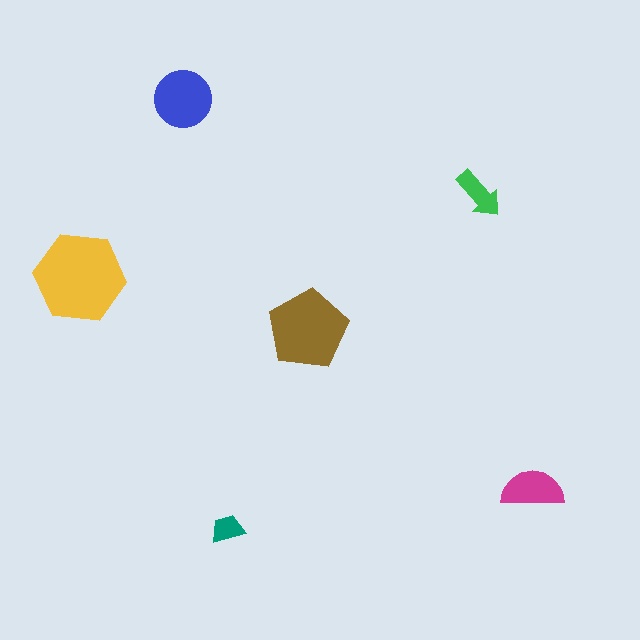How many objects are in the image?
There are 6 objects in the image.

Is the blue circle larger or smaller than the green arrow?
Larger.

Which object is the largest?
The yellow hexagon.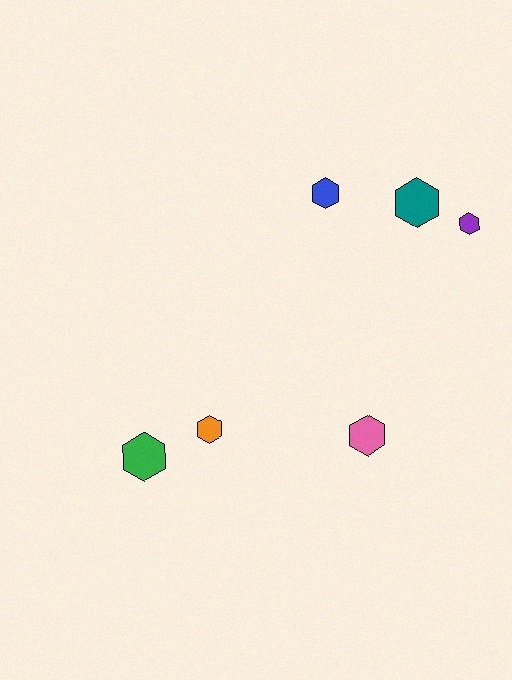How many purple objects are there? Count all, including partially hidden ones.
There is 1 purple object.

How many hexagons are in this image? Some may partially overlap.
There are 6 hexagons.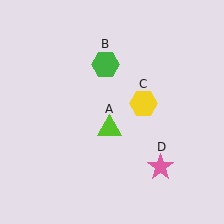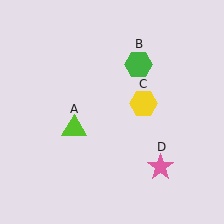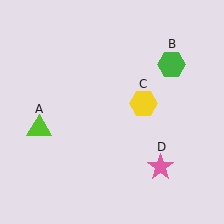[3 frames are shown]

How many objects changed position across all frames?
2 objects changed position: lime triangle (object A), green hexagon (object B).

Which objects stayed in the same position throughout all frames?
Yellow hexagon (object C) and pink star (object D) remained stationary.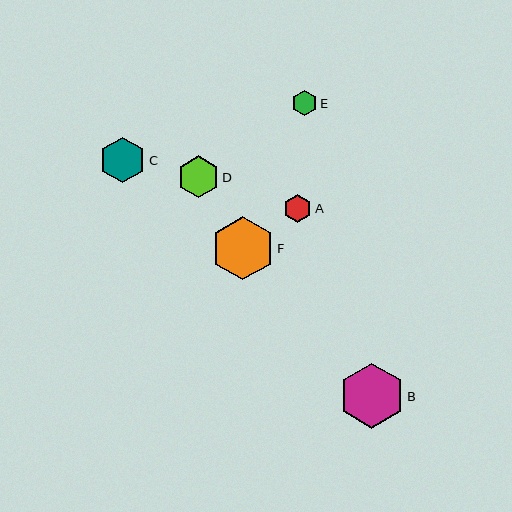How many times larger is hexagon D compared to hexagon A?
Hexagon D is approximately 1.5 times the size of hexagon A.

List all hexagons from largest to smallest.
From largest to smallest: B, F, C, D, A, E.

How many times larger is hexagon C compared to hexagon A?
Hexagon C is approximately 1.6 times the size of hexagon A.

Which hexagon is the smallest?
Hexagon E is the smallest with a size of approximately 26 pixels.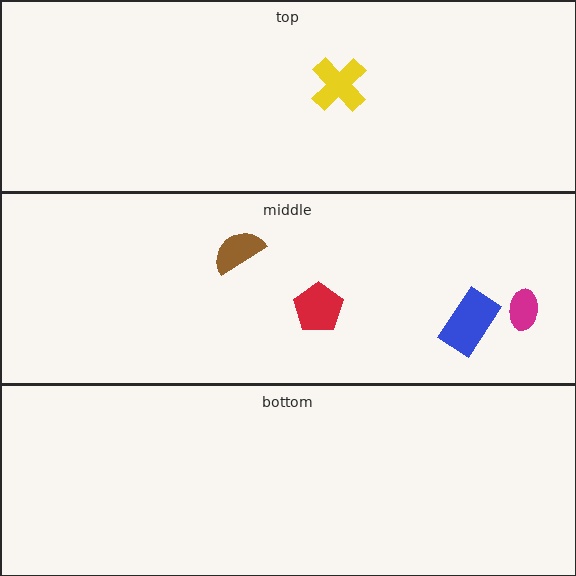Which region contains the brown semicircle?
The middle region.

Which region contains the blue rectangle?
The middle region.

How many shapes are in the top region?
1.